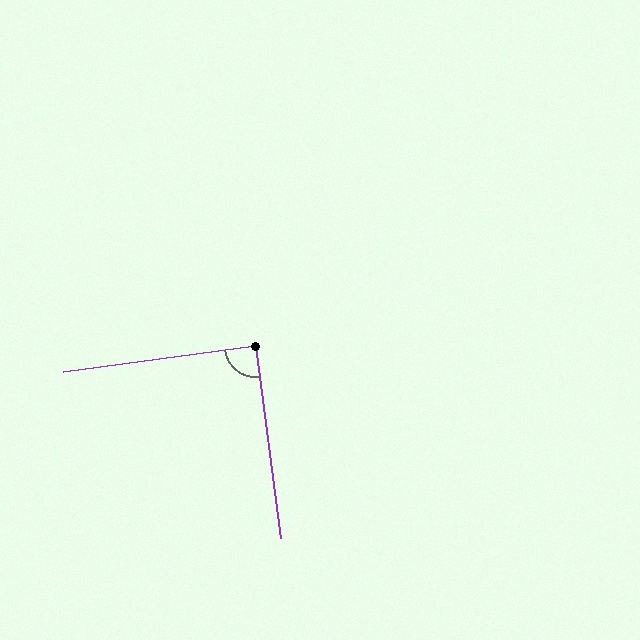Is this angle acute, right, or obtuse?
It is approximately a right angle.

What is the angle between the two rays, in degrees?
Approximately 90 degrees.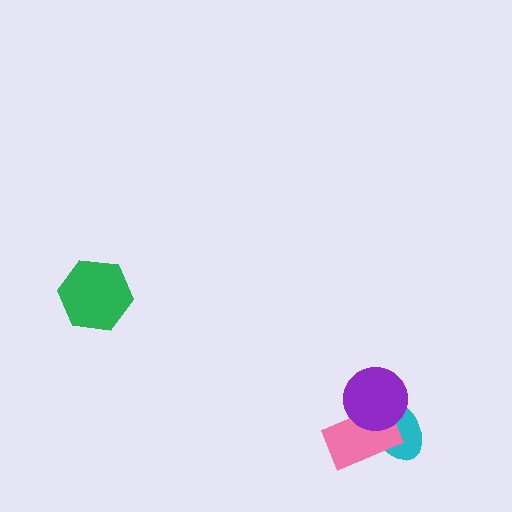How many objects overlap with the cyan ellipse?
2 objects overlap with the cyan ellipse.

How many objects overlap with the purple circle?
2 objects overlap with the purple circle.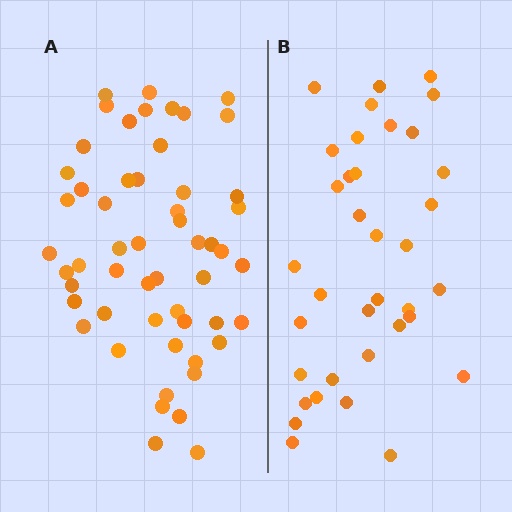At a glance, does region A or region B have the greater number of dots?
Region A (the left region) has more dots.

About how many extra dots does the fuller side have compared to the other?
Region A has approximately 20 more dots than region B.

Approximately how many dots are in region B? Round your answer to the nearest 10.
About 40 dots. (The exact count is 36, which rounds to 40.)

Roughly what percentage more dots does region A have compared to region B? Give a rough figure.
About 50% more.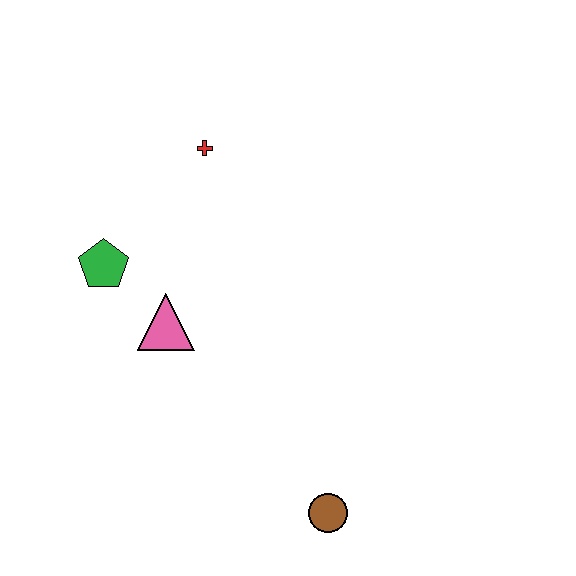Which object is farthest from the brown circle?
The red cross is farthest from the brown circle.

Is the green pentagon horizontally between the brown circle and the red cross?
No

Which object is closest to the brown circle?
The pink triangle is closest to the brown circle.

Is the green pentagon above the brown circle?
Yes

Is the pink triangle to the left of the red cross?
Yes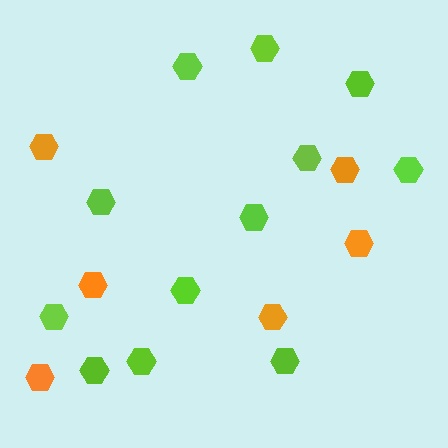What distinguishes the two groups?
There are 2 groups: one group of lime hexagons (12) and one group of orange hexagons (6).